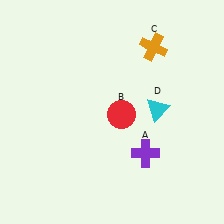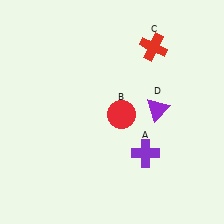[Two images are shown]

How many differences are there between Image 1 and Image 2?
There are 2 differences between the two images.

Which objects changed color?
C changed from orange to red. D changed from cyan to purple.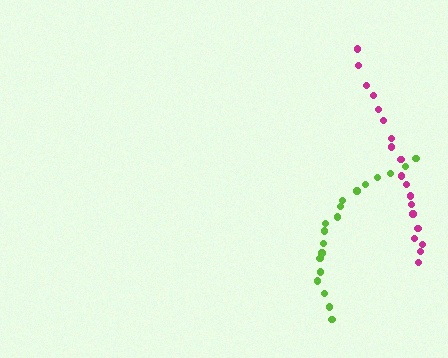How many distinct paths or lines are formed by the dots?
There are 2 distinct paths.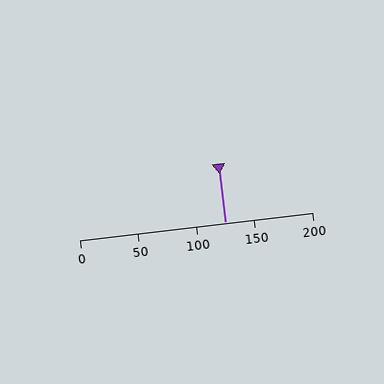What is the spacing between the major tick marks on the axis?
The major ticks are spaced 50 apart.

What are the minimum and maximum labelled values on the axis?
The axis runs from 0 to 200.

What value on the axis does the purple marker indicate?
The marker indicates approximately 125.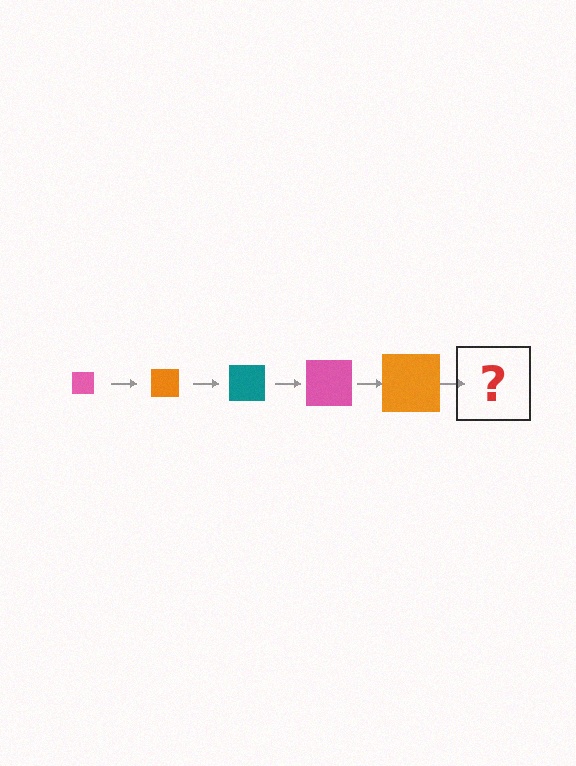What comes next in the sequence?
The next element should be a teal square, larger than the previous one.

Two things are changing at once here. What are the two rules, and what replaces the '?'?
The two rules are that the square grows larger each step and the color cycles through pink, orange, and teal. The '?' should be a teal square, larger than the previous one.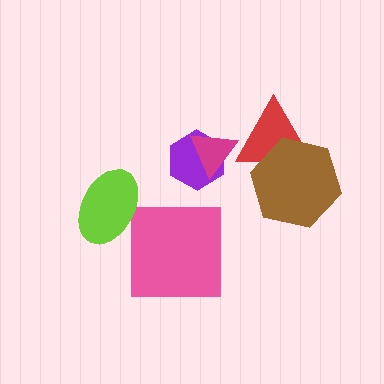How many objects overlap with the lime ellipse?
0 objects overlap with the lime ellipse.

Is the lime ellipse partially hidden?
No, no other shape covers it.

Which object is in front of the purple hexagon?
The magenta triangle is in front of the purple hexagon.